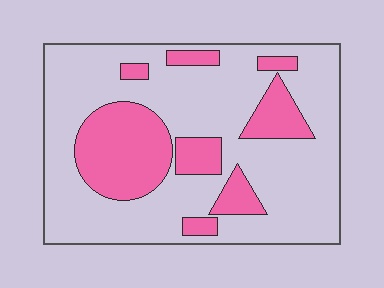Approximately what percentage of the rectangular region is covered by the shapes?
Approximately 25%.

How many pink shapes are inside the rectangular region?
8.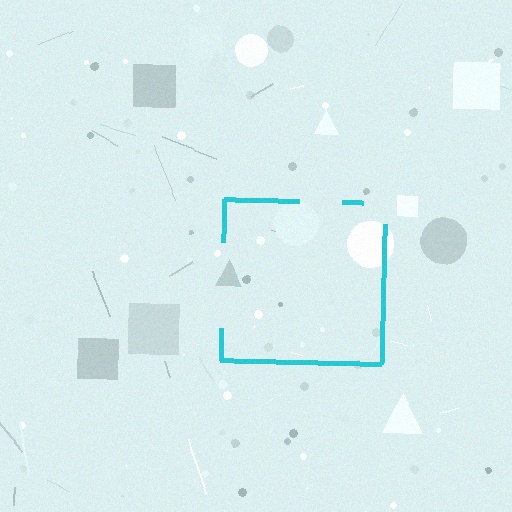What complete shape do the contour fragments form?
The contour fragments form a square.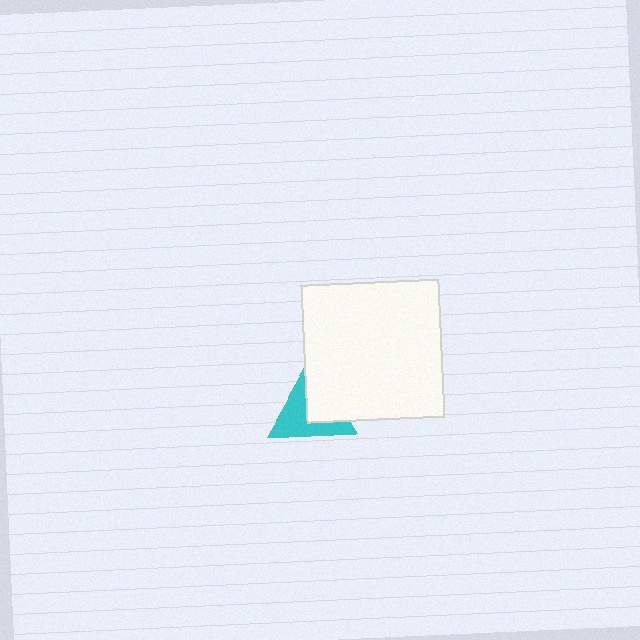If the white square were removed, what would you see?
You would see the complete cyan triangle.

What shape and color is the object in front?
The object in front is a white square.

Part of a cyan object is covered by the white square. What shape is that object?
It is a triangle.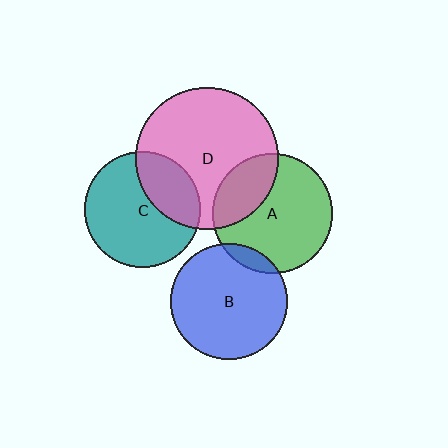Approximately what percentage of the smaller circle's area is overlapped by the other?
Approximately 30%.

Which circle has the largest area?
Circle D (pink).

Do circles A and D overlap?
Yes.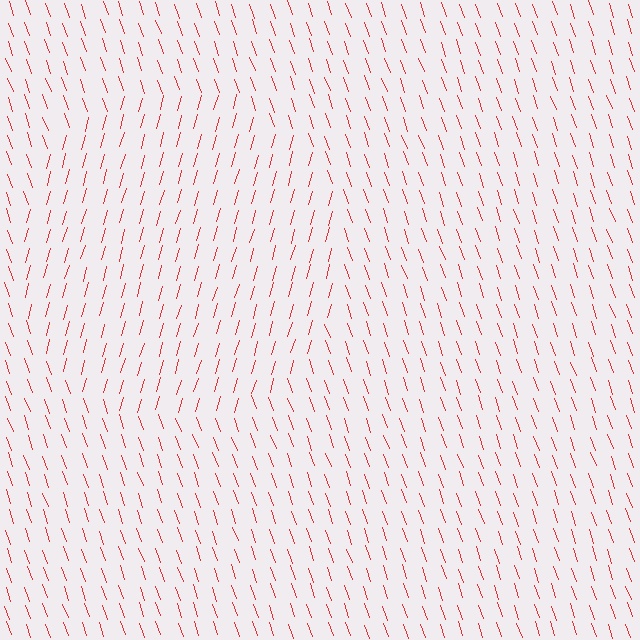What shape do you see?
I see a circle.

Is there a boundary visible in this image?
Yes, there is a texture boundary formed by a change in line orientation.